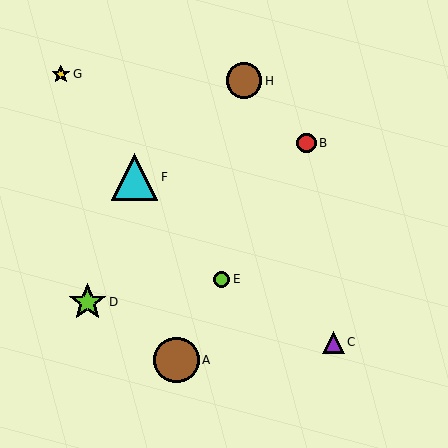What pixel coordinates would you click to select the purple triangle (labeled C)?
Click at (334, 342) to select the purple triangle C.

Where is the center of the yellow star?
The center of the yellow star is at (61, 74).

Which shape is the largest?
The cyan triangle (labeled F) is the largest.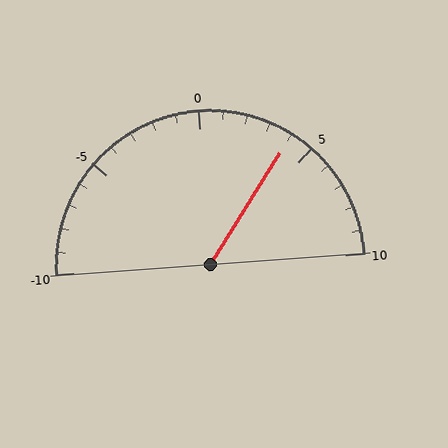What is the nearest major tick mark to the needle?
The nearest major tick mark is 5.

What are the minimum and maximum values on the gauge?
The gauge ranges from -10 to 10.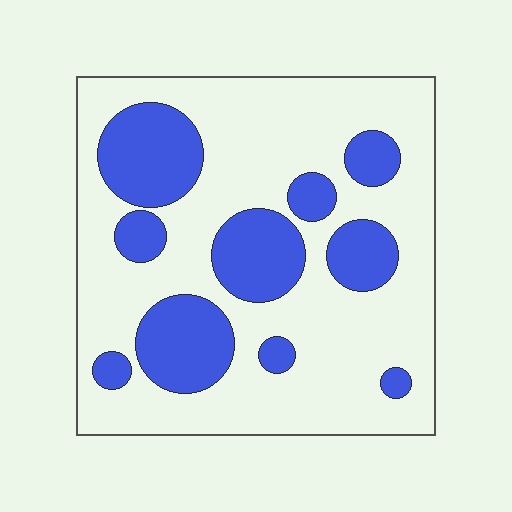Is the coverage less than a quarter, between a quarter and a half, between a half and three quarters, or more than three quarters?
Between a quarter and a half.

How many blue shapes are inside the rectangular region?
10.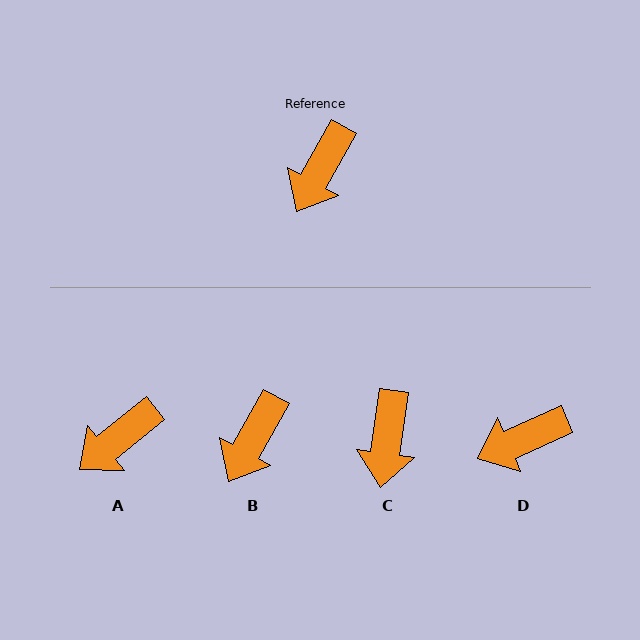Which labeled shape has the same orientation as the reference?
B.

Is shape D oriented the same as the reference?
No, it is off by about 37 degrees.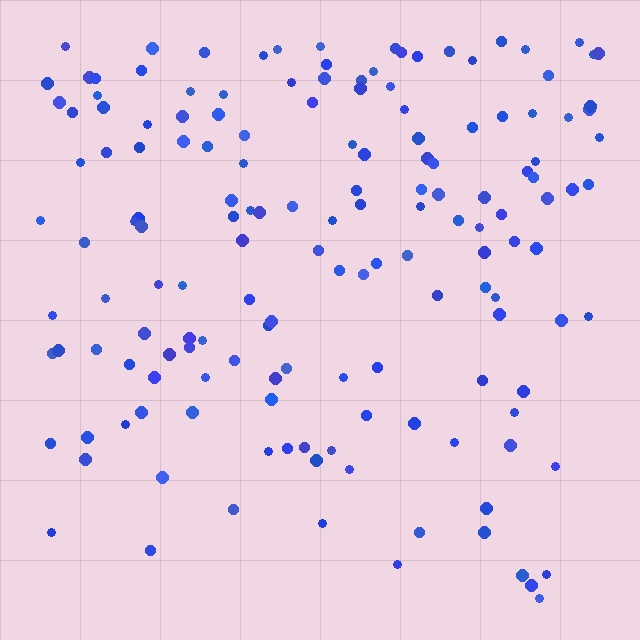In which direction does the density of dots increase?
From bottom to top, with the top side densest.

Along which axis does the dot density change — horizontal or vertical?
Vertical.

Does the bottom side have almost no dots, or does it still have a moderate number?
Still a moderate number, just noticeably fewer than the top.